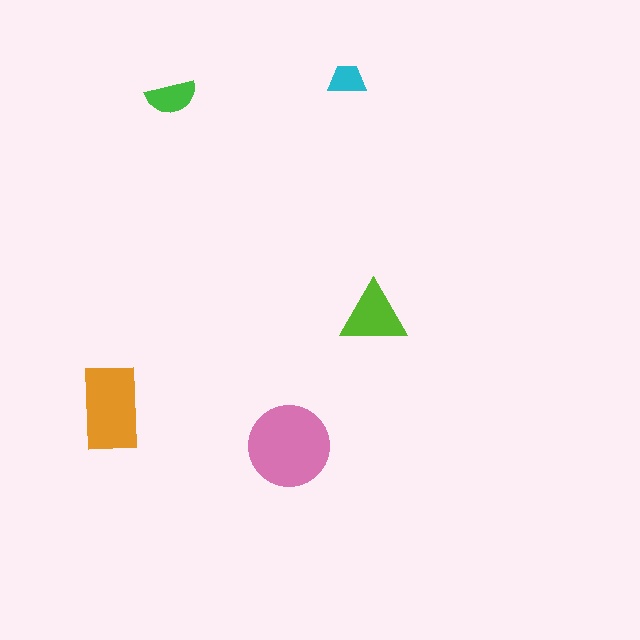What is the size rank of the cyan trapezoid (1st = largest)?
5th.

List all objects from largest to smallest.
The pink circle, the orange rectangle, the lime triangle, the green semicircle, the cyan trapezoid.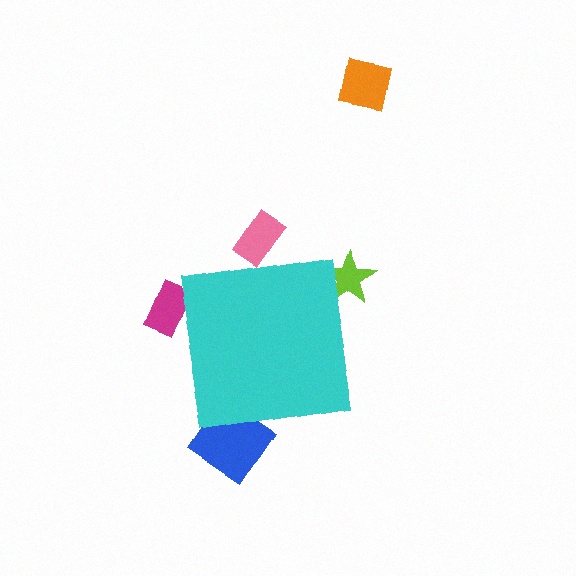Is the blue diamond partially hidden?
Yes, the blue diamond is partially hidden behind the cyan square.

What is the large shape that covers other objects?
A cyan square.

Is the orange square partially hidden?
No, the orange square is fully visible.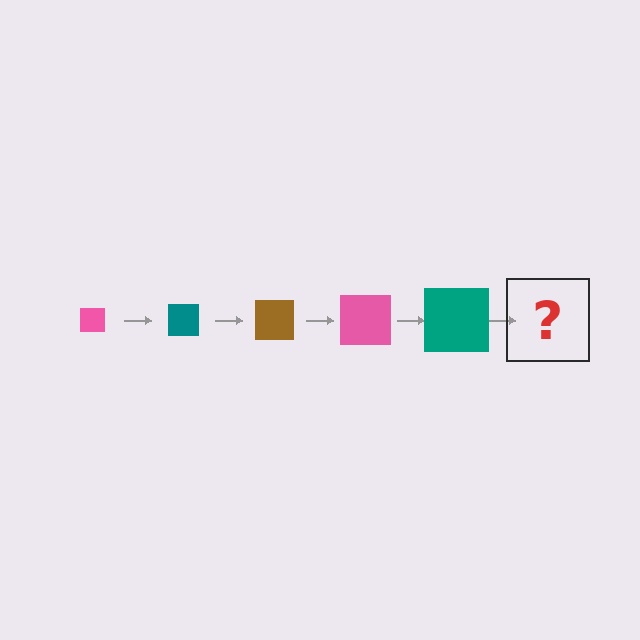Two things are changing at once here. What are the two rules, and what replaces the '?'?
The two rules are that the square grows larger each step and the color cycles through pink, teal, and brown. The '?' should be a brown square, larger than the previous one.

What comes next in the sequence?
The next element should be a brown square, larger than the previous one.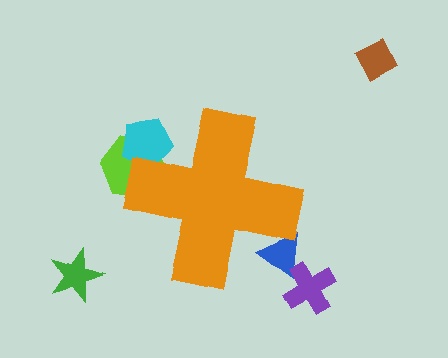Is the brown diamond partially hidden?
No, the brown diamond is fully visible.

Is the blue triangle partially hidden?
Yes, the blue triangle is partially hidden behind the orange cross.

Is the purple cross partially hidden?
No, the purple cross is fully visible.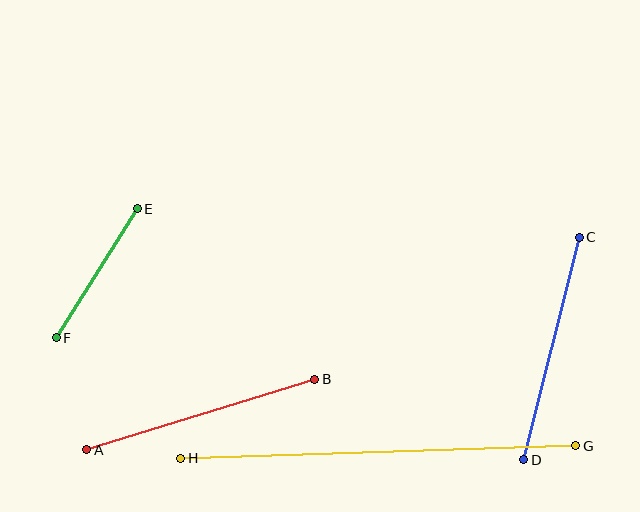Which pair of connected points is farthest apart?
Points G and H are farthest apart.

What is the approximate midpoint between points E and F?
The midpoint is at approximately (97, 273) pixels.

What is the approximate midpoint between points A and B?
The midpoint is at approximately (201, 415) pixels.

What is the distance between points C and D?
The distance is approximately 229 pixels.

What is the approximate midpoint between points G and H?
The midpoint is at approximately (378, 452) pixels.